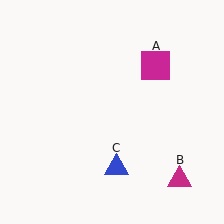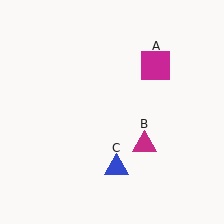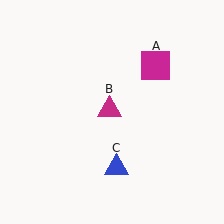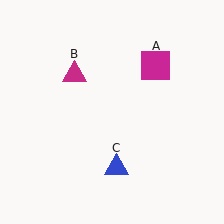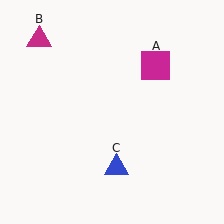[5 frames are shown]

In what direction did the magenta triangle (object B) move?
The magenta triangle (object B) moved up and to the left.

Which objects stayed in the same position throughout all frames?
Magenta square (object A) and blue triangle (object C) remained stationary.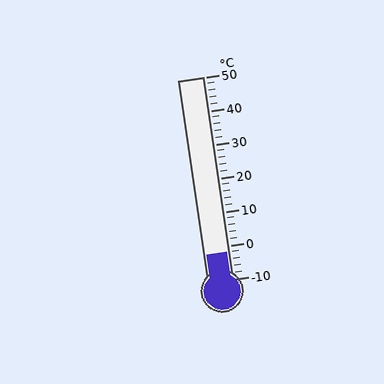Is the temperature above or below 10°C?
The temperature is below 10°C.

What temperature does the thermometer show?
The thermometer shows approximately -2°C.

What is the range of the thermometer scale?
The thermometer scale ranges from -10°C to 50°C.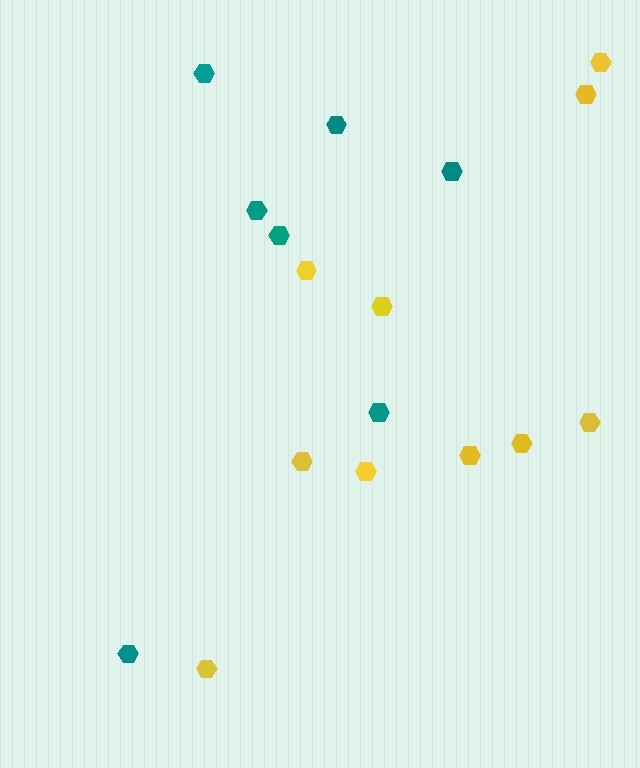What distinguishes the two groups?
There are 2 groups: one group of teal hexagons (7) and one group of yellow hexagons (10).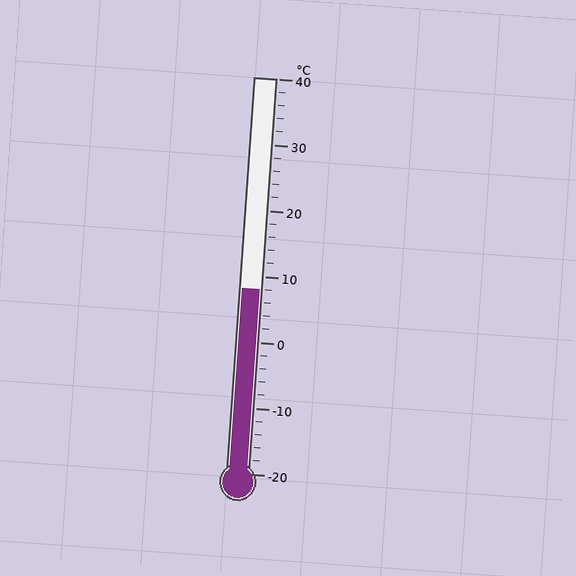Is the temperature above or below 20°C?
The temperature is below 20°C.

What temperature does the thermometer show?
The thermometer shows approximately 8°C.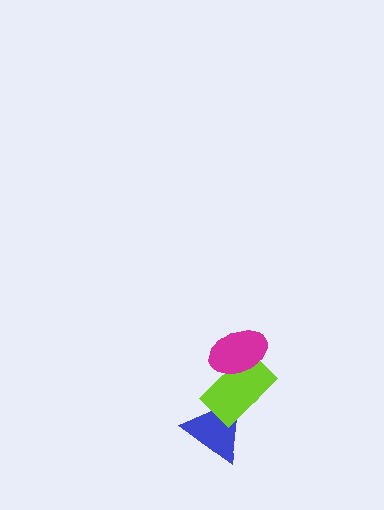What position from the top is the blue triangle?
The blue triangle is 3rd from the top.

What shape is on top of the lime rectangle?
The magenta ellipse is on top of the lime rectangle.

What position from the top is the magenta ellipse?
The magenta ellipse is 1st from the top.